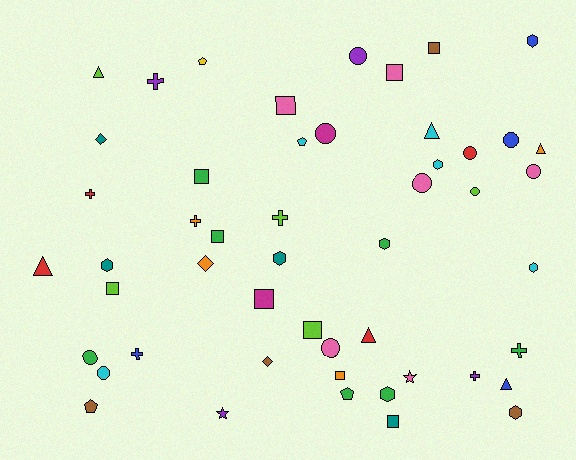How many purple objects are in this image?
There are 4 purple objects.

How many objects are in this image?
There are 50 objects.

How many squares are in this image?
There are 10 squares.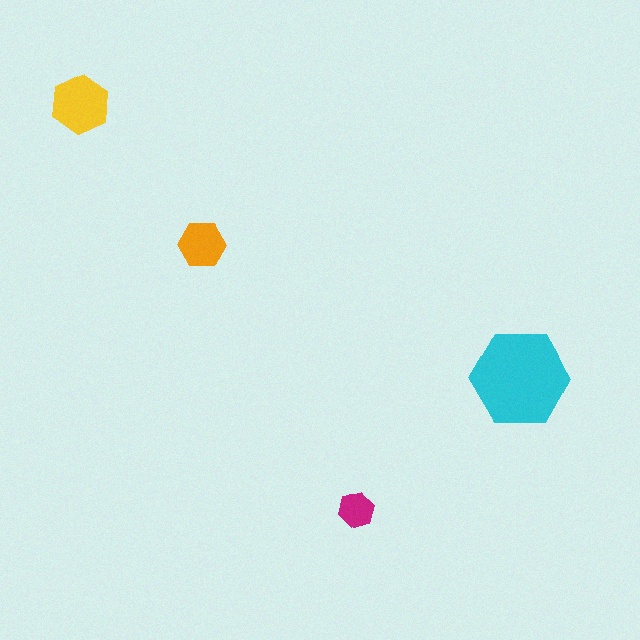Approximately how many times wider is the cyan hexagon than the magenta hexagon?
About 2.5 times wider.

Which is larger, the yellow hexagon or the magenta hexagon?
The yellow one.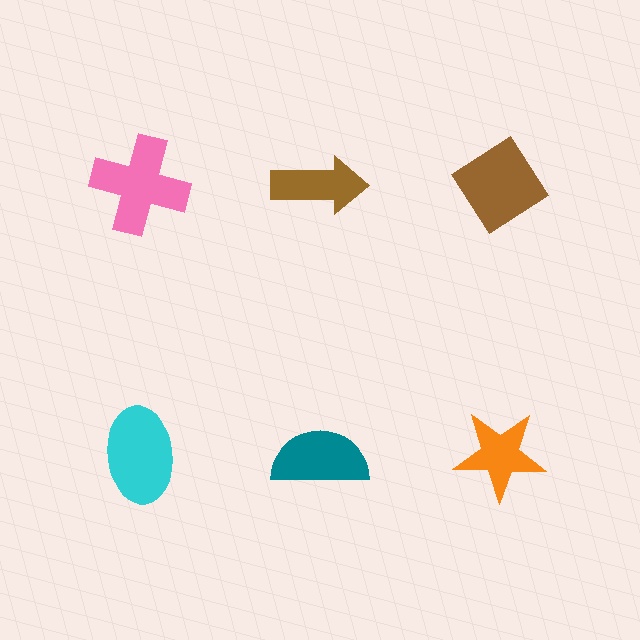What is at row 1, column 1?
A pink cross.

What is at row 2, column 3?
An orange star.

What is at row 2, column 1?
A cyan ellipse.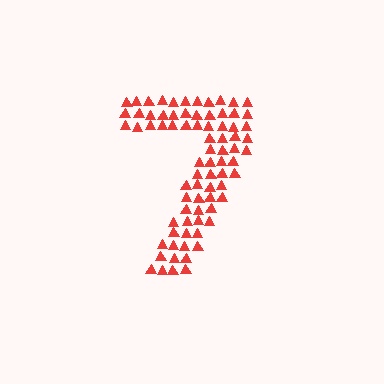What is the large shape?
The large shape is the digit 7.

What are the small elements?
The small elements are triangles.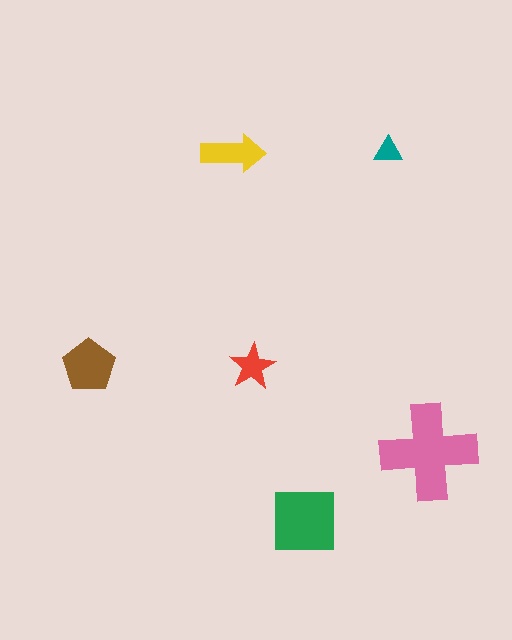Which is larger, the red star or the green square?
The green square.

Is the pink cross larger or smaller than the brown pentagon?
Larger.